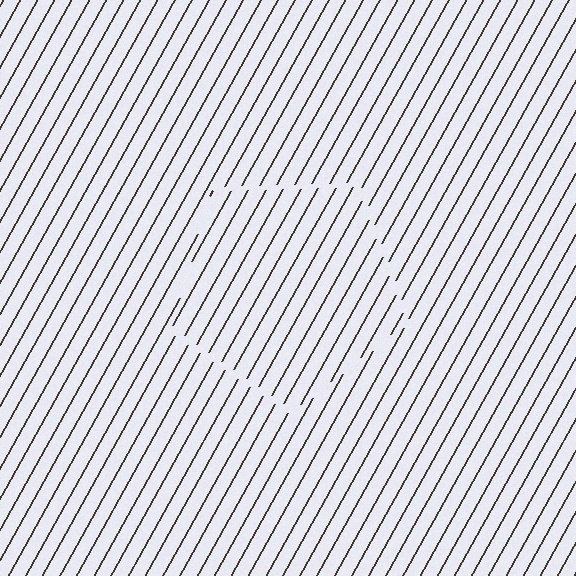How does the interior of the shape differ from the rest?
The interior of the shape contains the same grating, shifted by half a period — the contour is defined by the phase discontinuity where line-ends from the inner and outer gratings abut.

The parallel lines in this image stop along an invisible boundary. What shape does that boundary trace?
An illusory pentagon. The interior of the shape contains the same grating, shifted by half a period — the contour is defined by the phase discontinuity where line-ends from the inner and outer gratings abut.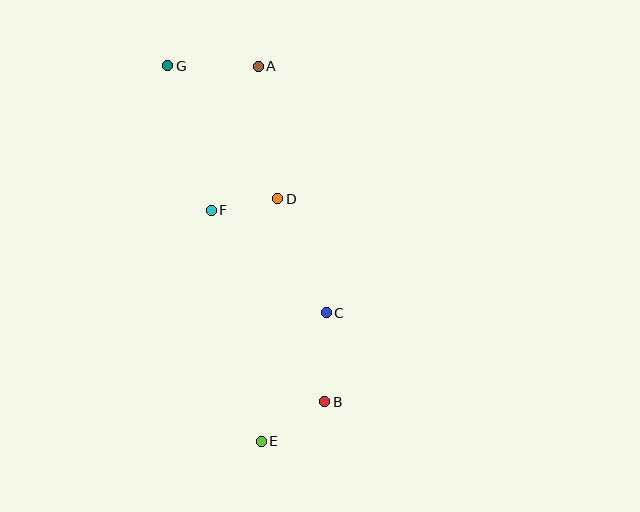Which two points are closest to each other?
Points D and F are closest to each other.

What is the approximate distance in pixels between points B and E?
The distance between B and E is approximately 75 pixels.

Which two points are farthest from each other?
Points E and G are farthest from each other.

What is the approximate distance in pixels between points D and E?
The distance between D and E is approximately 243 pixels.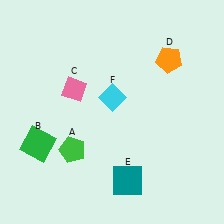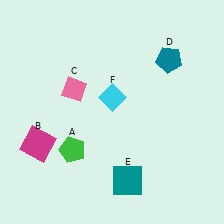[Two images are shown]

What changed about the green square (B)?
In Image 1, B is green. In Image 2, it changed to magenta.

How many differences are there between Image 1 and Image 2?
There are 2 differences between the two images.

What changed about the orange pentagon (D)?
In Image 1, D is orange. In Image 2, it changed to teal.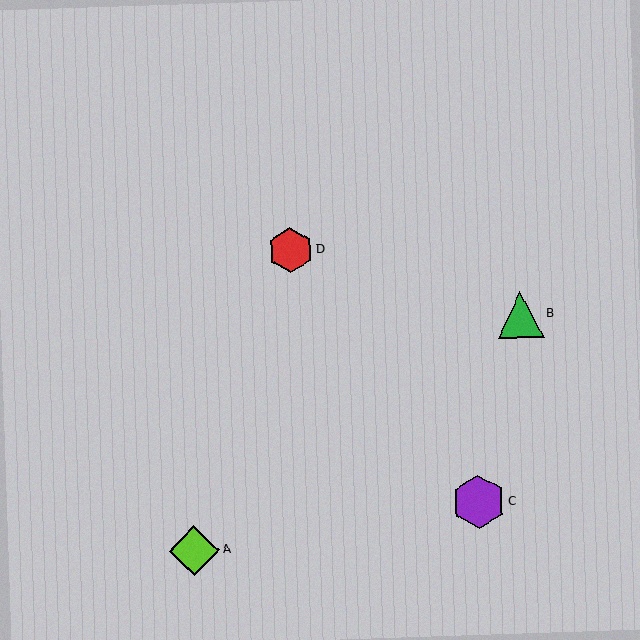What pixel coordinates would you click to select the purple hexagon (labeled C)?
Click at (479, 502) to select the purple hexagon C.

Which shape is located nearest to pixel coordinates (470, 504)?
The purple hexagon (labeled C) at (479, 502) is nearest to that location.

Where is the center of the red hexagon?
The center of the red hexagon is at (291, 250).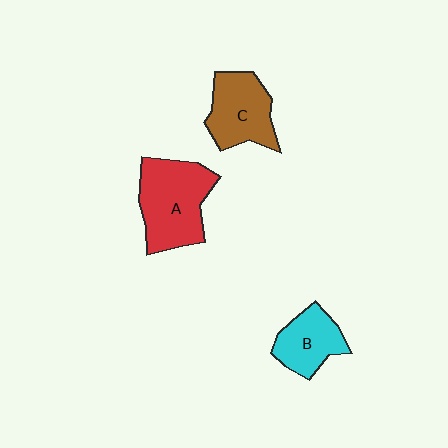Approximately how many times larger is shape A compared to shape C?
Approximately 1.3 times.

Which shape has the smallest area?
Shape B (cyan).